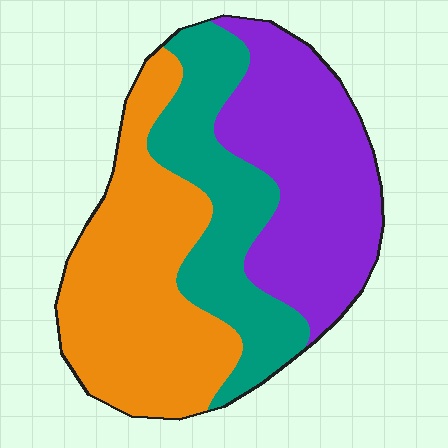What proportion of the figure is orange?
Orange covers around 40% of the figure.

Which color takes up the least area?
Teal, at roughly 25%.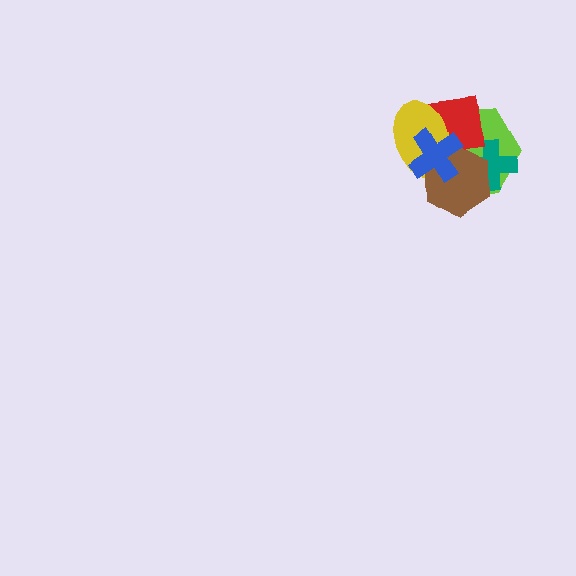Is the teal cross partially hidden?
Yes, it is partially covered by another shape.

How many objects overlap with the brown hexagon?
5 objects overlap with the brown hexagon.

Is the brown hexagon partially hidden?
Yes, it is partially covered by another shape.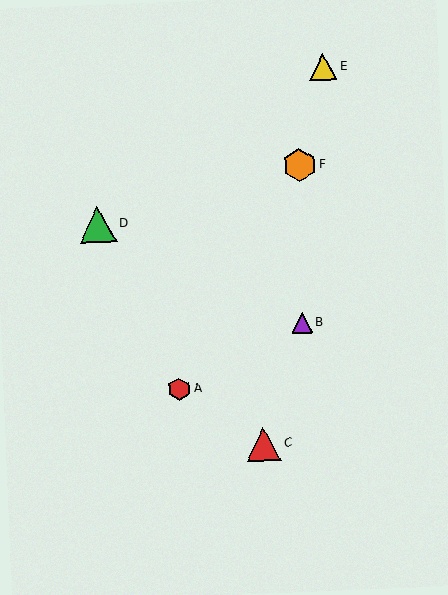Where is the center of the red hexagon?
The center of the red hexagon is at (179, 389).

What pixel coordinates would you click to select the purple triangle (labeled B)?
Click at (302, 323) to select the purple triangle B.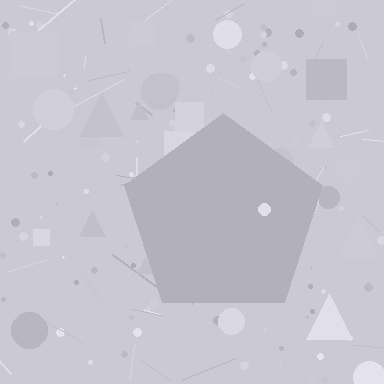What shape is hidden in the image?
A pentagon is hidden in the image.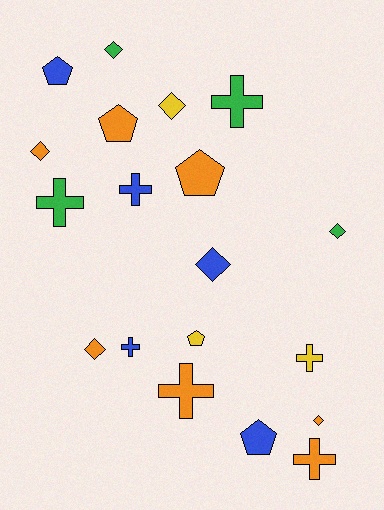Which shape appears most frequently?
Cross, with 7 objects.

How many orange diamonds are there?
There are 3 orange diamonds.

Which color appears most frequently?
Orange, with 7 objects.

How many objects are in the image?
There are 19 objects.